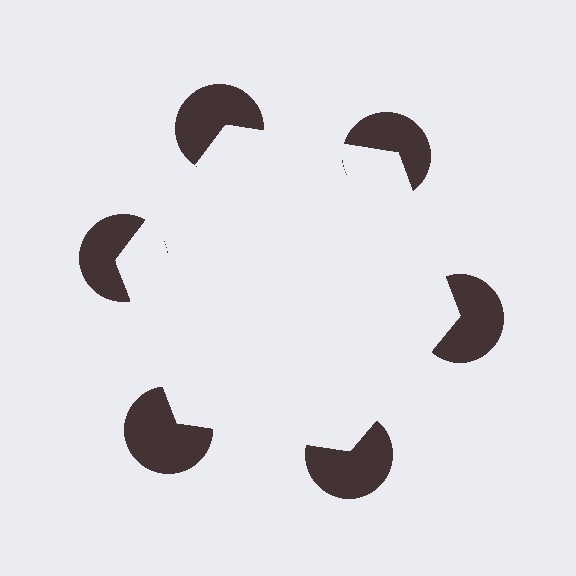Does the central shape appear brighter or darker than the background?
It typically appears slightly brighter than the background, even though no actual brightness change is drawn.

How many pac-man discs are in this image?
There are 6 — one at each vertex of the illusory hexagon.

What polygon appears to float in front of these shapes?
An illusory hexagon — its edges are inferred from the aligned wedge cuts in the pac-man discs, not physically drawn.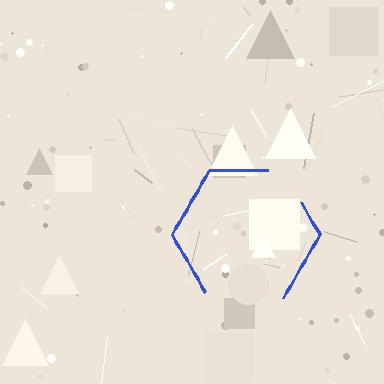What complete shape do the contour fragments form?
The contour fragments form a hexagon.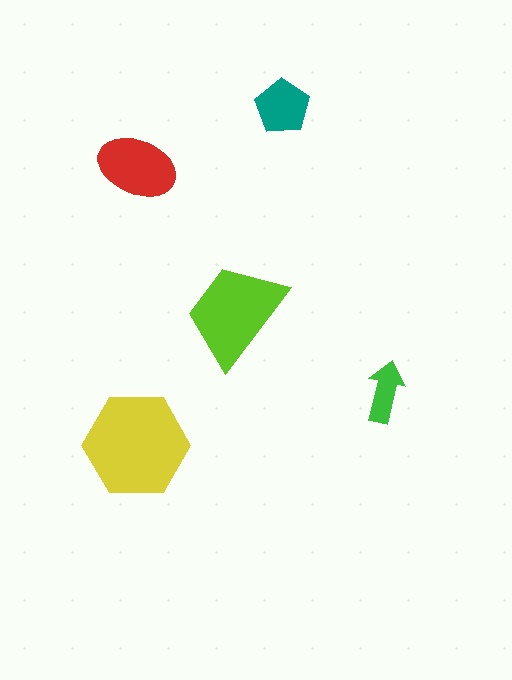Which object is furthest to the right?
The green arrow is rightmost.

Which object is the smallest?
The green arrow.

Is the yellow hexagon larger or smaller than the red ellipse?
Larger.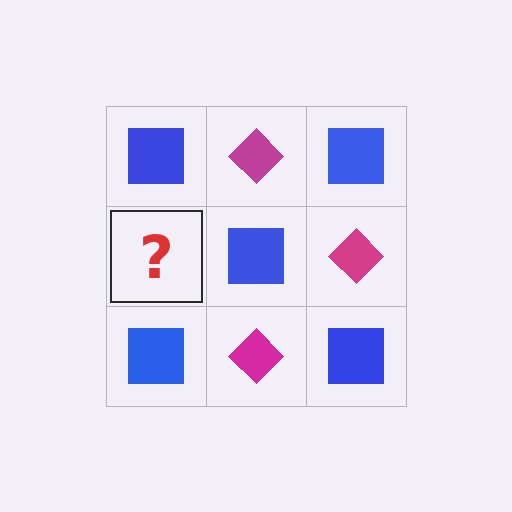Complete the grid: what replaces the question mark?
The question mark should be replaced with a magenta diamond.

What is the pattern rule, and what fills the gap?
The rule is that it alternates blue square and magenta diamond in a checkerboard pattern. The gap should be filled with a magenta diamond.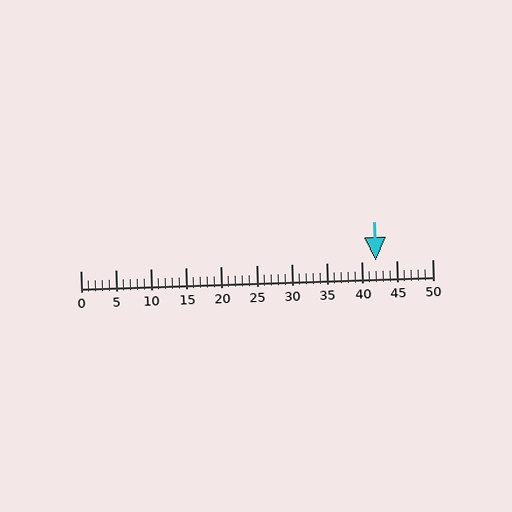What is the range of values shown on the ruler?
The ruler shows values from 0 to 50.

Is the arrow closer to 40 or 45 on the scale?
The arrow is closer to 40.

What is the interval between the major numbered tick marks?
The major tick marks are spaced 5 units apart.